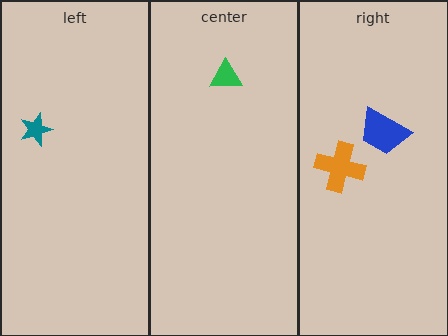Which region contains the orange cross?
The right region.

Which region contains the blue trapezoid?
The right region.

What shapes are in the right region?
The orange cross, the blue trapezoid.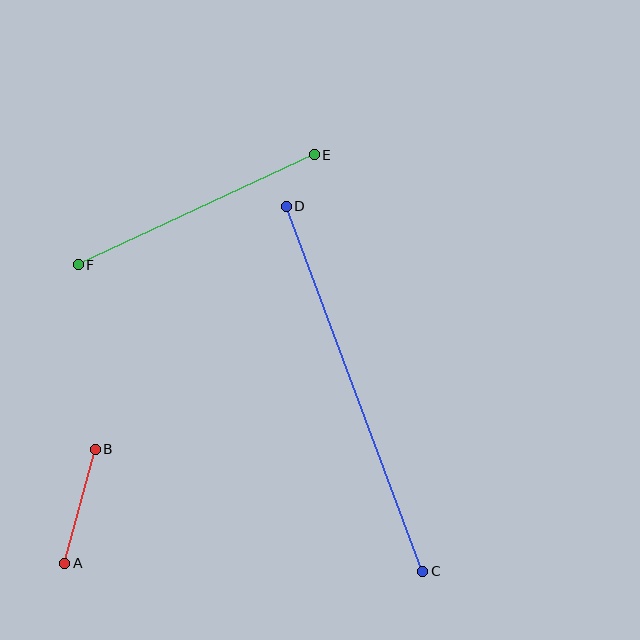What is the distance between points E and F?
The distance is approximately 261 pixels.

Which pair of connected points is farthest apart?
Points C and D are farthest apart.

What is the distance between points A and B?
The distance is approximately 118 pixels.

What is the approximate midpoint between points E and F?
The midpoint is at approximately (196, 210) pixels.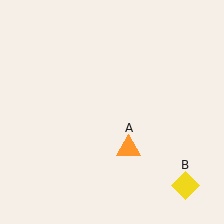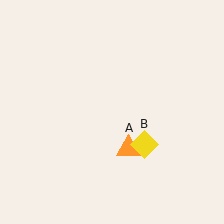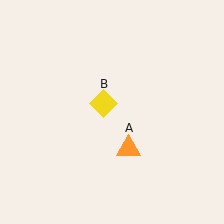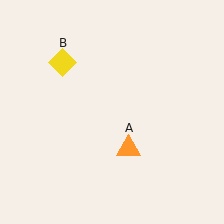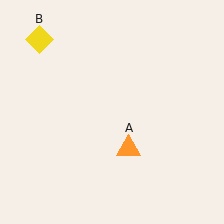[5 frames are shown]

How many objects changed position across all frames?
1 object changed position: yellow diamond (object B).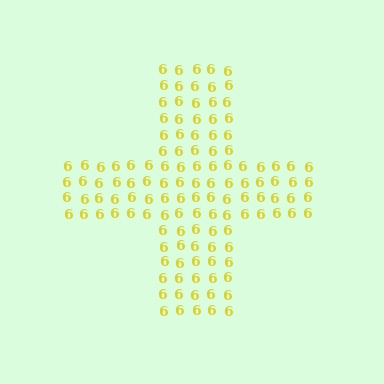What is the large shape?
The large shape is a cross.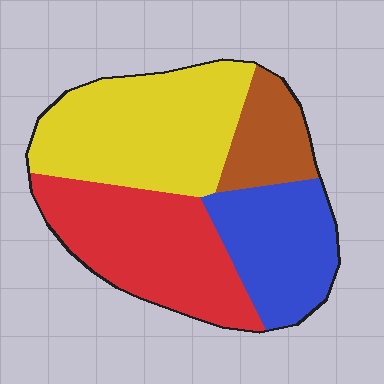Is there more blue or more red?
Red.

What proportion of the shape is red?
Red takes up about one third (1/3) of the shape.